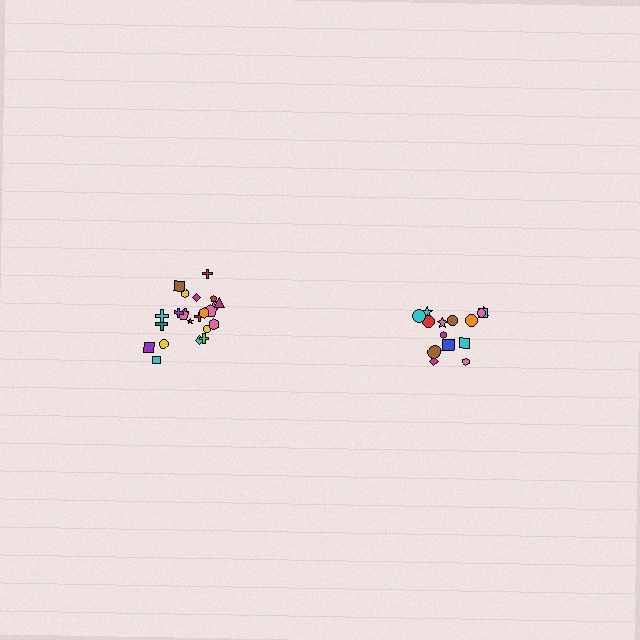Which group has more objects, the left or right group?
The left group.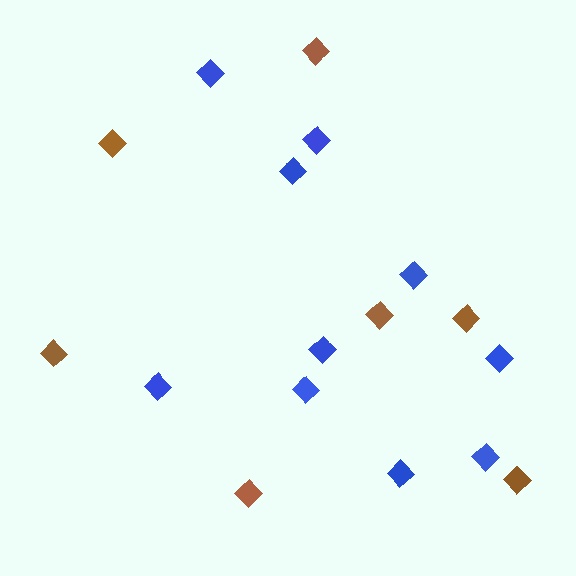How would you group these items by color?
There are 2 groups: one group of blue diamonds (10) and one group of brown diamonds (7).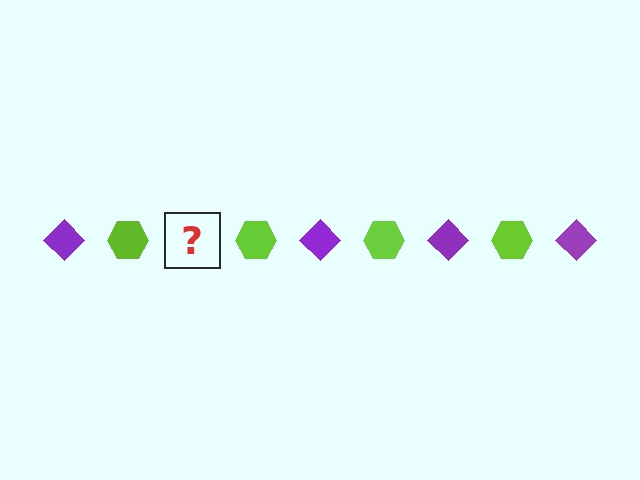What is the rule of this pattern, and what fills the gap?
The rule is that the pattern alternates between purple diamond and lime hexagon. The gap should be filled with a purple diamond.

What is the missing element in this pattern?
The missing element is a purple diamond.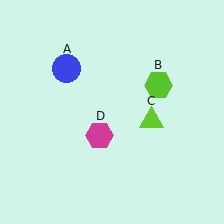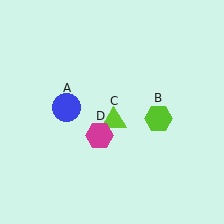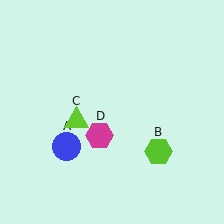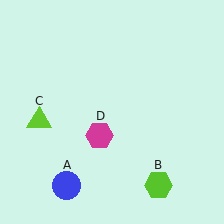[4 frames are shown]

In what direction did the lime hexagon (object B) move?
The lime hexagon (object B) moved down.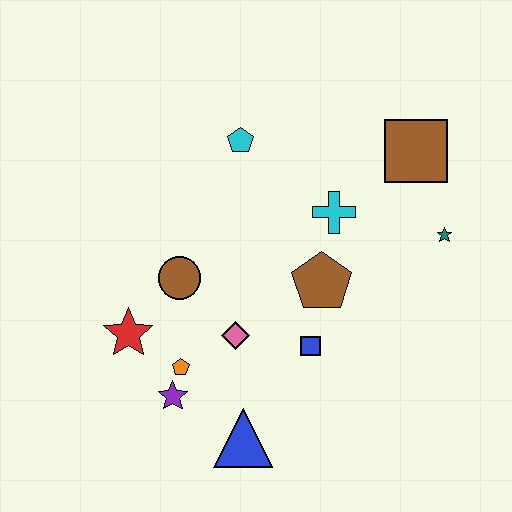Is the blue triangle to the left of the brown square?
Yes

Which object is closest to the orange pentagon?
The purple star is closest to the orange pentagon.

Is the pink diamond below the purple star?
No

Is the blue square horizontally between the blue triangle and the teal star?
Yes